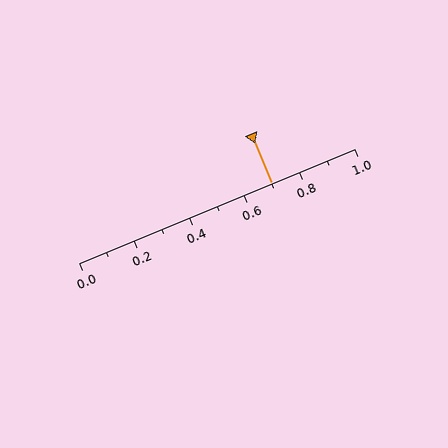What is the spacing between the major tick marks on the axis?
The major ticks are spaced 0.2 apart.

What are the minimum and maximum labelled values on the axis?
The axis runs from 0.0 to 1.0.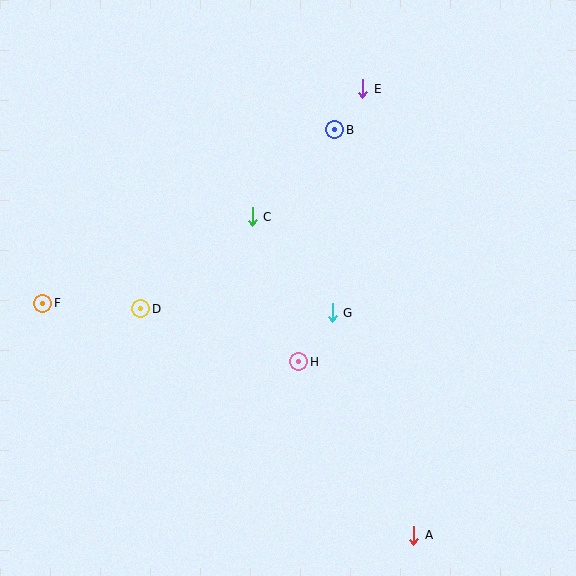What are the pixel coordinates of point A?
Point A is at (414, 535).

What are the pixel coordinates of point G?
Point G is at (332, 313).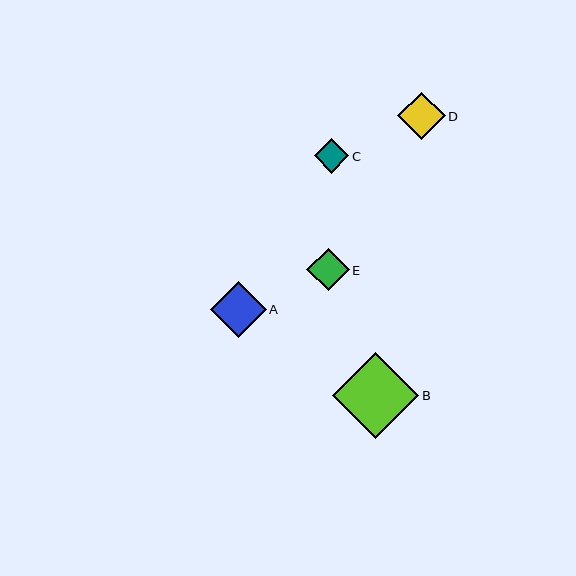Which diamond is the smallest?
Diamond C is the smallest with a size of approximately 35 pixels.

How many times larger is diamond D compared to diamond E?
Diamond D is approximately 1.1 times the size of diamond E.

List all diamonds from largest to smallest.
From largest to smallest: B, A, D, E, C.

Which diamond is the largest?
Diamond B is the largest with a size of approximately 86 pixels.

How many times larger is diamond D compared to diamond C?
Diamond D is approximately 1.4 times the size of diamond C.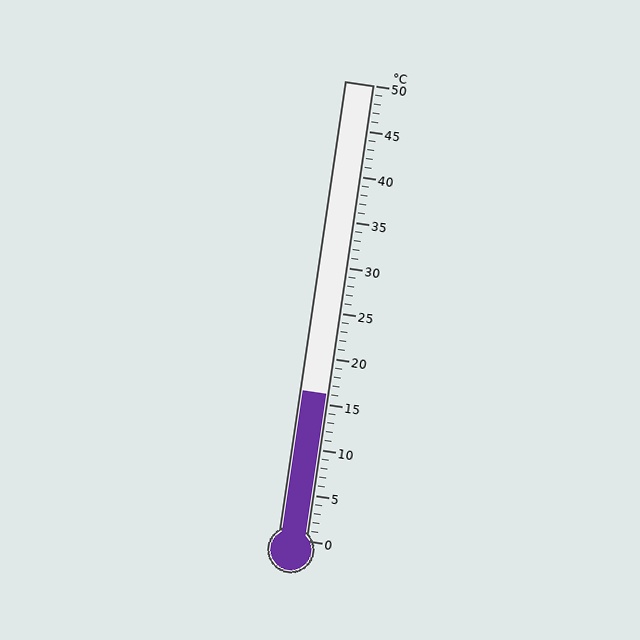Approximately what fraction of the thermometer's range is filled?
The thermometer is filled to approximately 30% of its range.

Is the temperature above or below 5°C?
The temperature is above 5°C.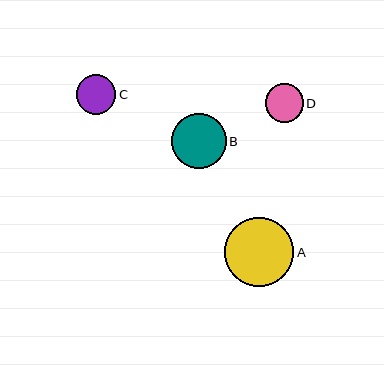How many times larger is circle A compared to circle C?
Circle A is approximately 1.7 times the size of circle C.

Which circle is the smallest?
Circle D is the smallest with a size of approximately 38 pixels.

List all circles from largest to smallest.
From largest to smallest: A, B, C, D.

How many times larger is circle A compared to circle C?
Circle A is approximately 1.7 times the size of circle C.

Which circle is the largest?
Circle A is the largest with a size of approximately 69 pixels.